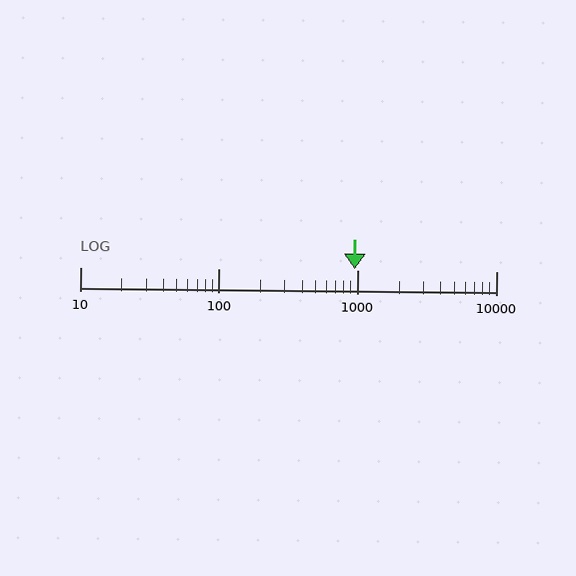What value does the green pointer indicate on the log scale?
The pointer indicates approximately 950.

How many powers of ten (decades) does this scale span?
The scale spans 3 decades, from 10 to 10000.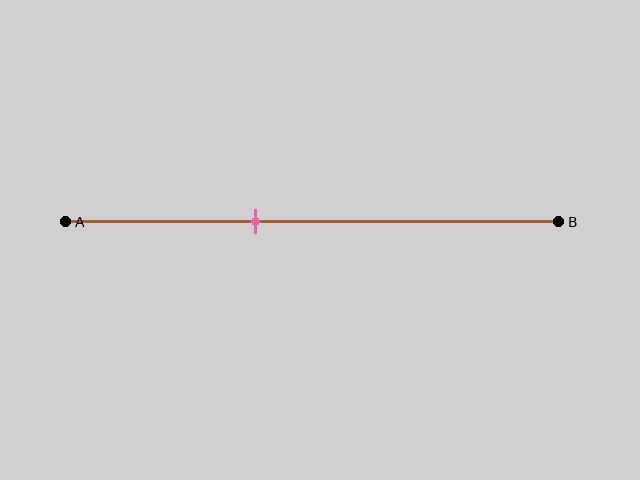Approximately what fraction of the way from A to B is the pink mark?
The pink mark is approximately 40% of the way from A to B.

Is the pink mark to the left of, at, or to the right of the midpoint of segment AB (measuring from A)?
The pink mark is to the left of the midpoint of segment AB.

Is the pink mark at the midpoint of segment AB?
No, the mark is at about 40% from A, not at the 50% midpoint.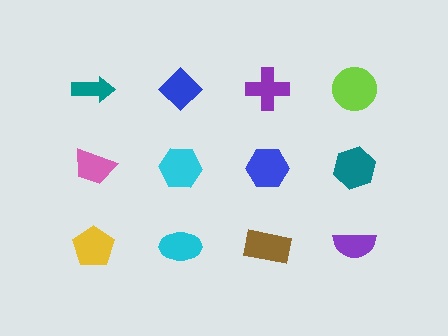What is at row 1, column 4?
A lime circle.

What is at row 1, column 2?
A blue diamond.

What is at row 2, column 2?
A cyan hexagon.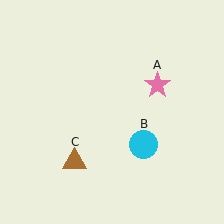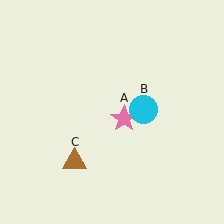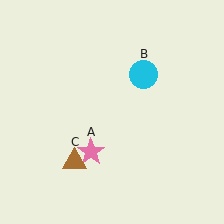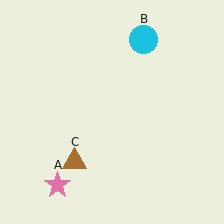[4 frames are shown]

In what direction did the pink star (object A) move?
The pink star (object A) moved down and to the left.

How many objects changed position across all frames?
2 objects changed position: pink star (object A), cyan circle (object B).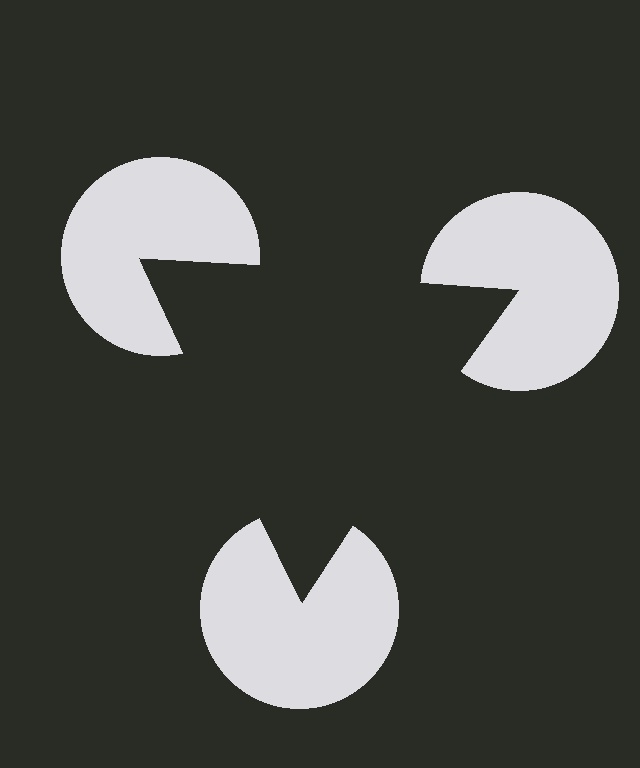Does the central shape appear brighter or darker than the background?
It typically appears slightly darker than the background, even though no actual brightness change is drawn.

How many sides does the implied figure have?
3 sides.